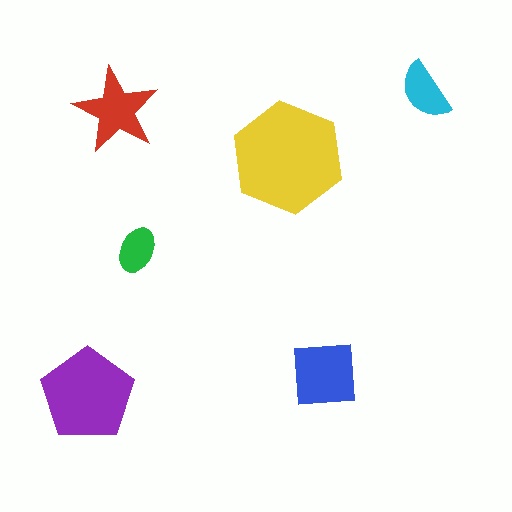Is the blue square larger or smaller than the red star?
Larger.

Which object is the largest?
The yellow hexagon.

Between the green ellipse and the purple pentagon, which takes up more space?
The purple pentagon.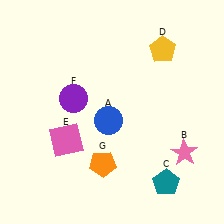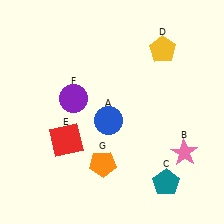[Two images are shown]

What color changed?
The square (E) changed from pink in Image 1 to red in Image 2.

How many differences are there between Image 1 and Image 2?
There is 1 difference between the two images.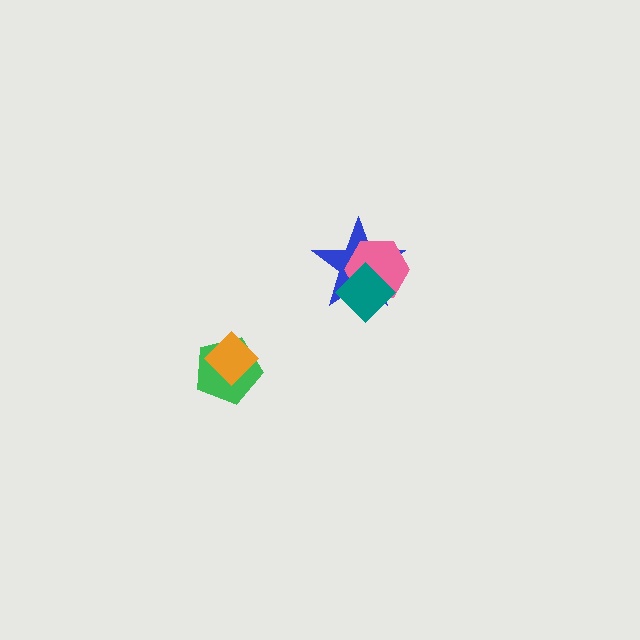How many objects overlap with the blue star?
2 objects overlap with the blue star.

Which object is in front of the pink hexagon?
The teal diamond is in front of the pink hexagon.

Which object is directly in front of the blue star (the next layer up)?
The pink hexagon is directly in front of the blue star.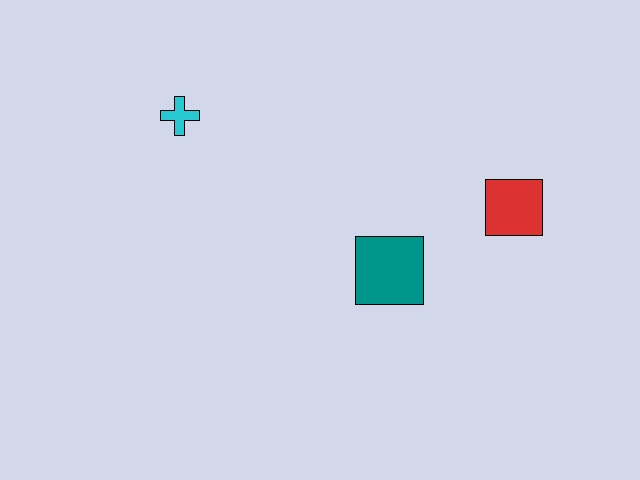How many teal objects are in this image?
There is 1 teal object.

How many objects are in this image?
There are 3 objects.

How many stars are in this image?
There are no stars.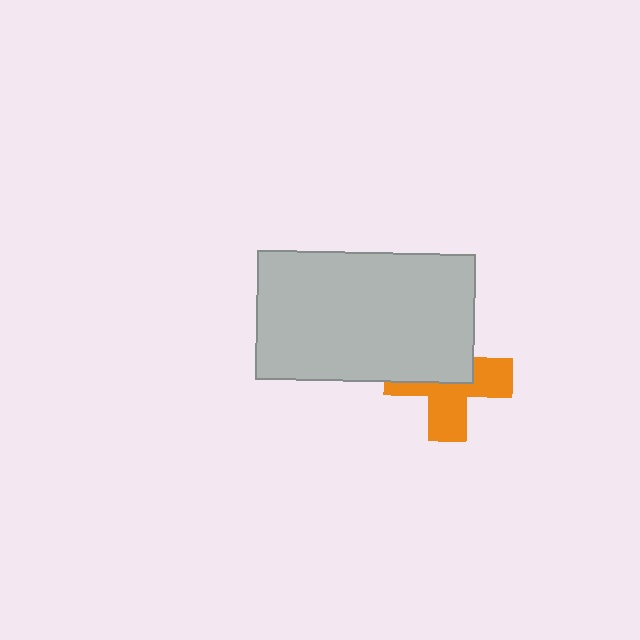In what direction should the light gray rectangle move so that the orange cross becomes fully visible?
The light gray rectangle should move up. That is the shortest direction to clear the overlap and leave the orange cross fully visible.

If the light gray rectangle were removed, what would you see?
You would see the complete orange cross.